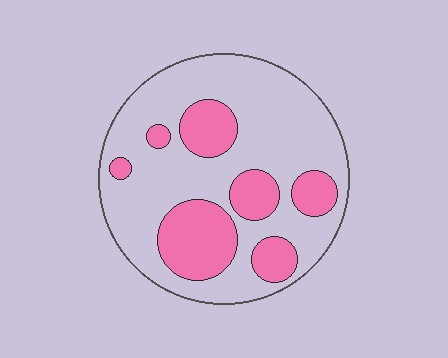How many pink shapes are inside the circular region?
7.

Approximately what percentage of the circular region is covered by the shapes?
Approximately 30%.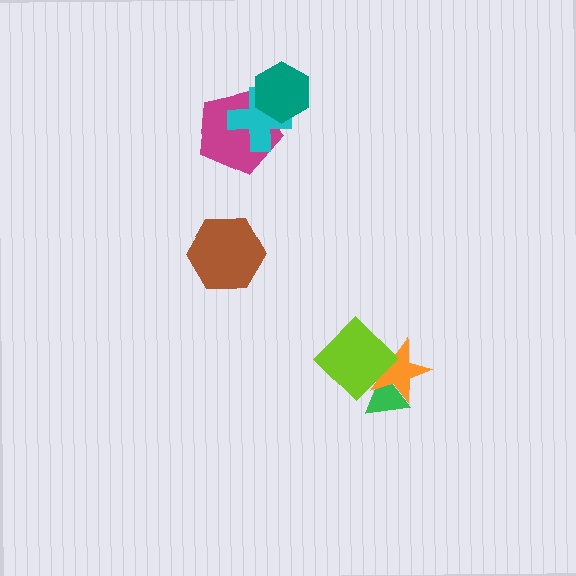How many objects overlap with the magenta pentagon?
2 objects overlap with the magenta pentagon.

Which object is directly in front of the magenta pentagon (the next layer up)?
The cyan cross is directly in front of the magenta pentagon.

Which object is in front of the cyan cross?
The teal hexagon is in front of the cyan cross.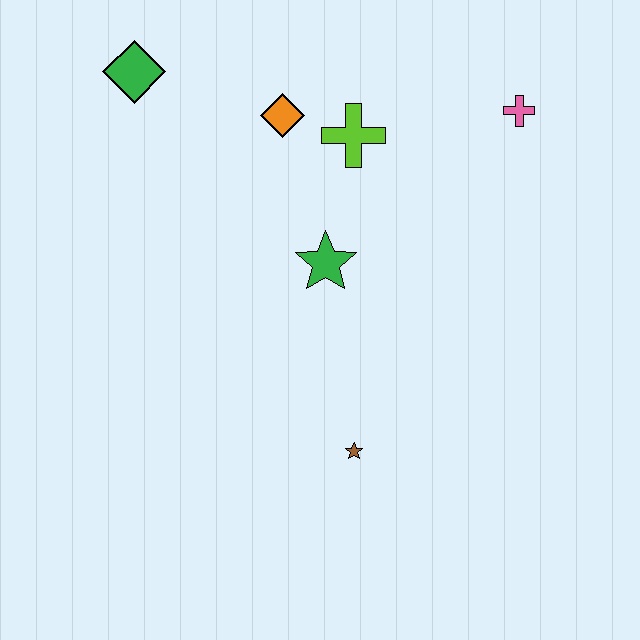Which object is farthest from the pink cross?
The green diamond is farthest from the pink cross.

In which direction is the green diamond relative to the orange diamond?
The green diamond is to the left of the orange diamond.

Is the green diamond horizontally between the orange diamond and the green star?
No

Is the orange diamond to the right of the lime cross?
No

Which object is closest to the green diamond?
The orange diamond is closest to the green diamond.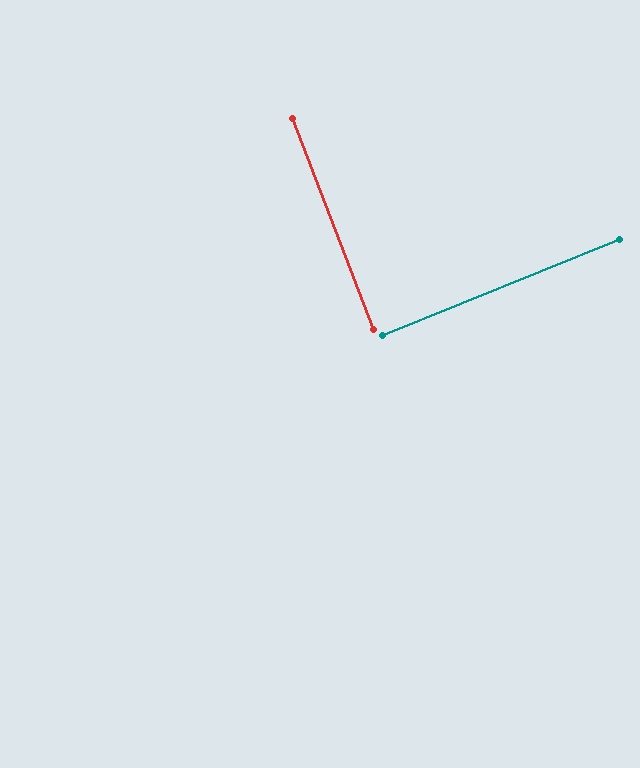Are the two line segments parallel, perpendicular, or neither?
Perpendicular — they meet at approximately 89°.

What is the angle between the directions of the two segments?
Approximately 89 degrees.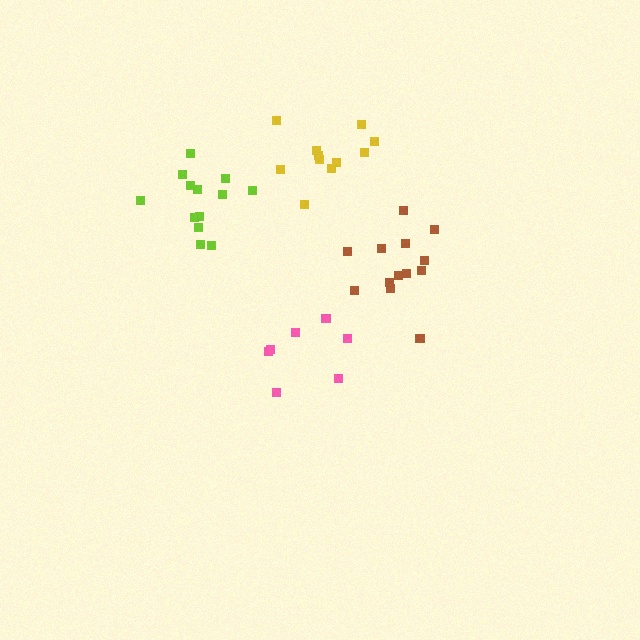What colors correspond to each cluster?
The clusters are colored: yellow, brown, pink, lime.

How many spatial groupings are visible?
There are 4 spatial groupings.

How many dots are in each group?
Group 1: 11 dots, Group 2: 13 dots, Group 3: 7 dots, Group 4: 13 dots (44 total).